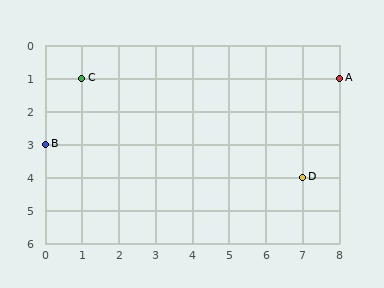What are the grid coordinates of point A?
Point A is at grid coordinates (8, 1).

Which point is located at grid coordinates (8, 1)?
Point A is at (8, 1).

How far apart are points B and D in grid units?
Points B and D are 7 columns and 1 row apart (about 7.1 grid units diagonally).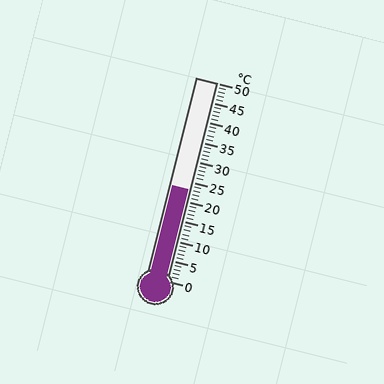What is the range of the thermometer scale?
The thermometer scale ranges from 0°C to 50°C.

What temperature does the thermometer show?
The thermometer shows approximately 23°C.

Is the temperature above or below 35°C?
The temperature is below 35°C.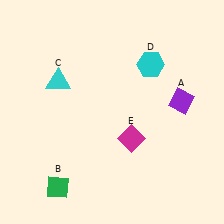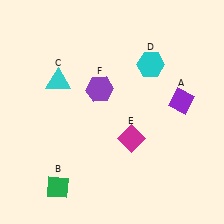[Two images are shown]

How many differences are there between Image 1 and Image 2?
There is 1 difference between the two images.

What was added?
A purple hexagon (F) was added in Image 2.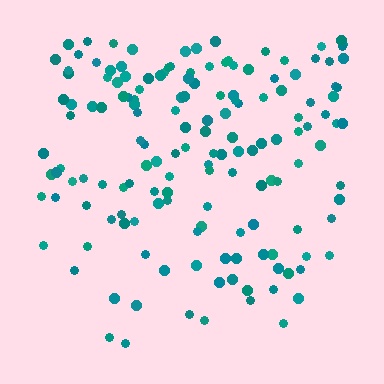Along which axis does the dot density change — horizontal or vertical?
Vertical.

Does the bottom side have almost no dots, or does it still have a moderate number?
Still a moderate number, just noticeably fewer than the top.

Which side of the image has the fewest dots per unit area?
The bottom.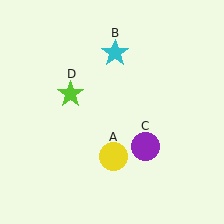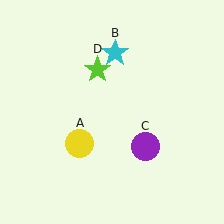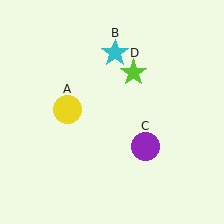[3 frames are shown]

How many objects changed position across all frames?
2 objects changed position: yellow circle (object A), lime star (object D).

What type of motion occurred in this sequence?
The yellow circle (object A), lime star (object D) rotated clockwise around the center of the scene.